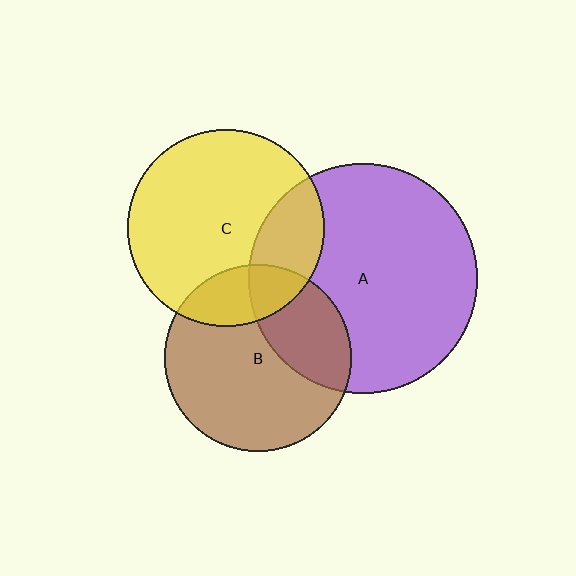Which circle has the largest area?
Circle A (purple).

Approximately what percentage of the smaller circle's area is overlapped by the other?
Approximately 25%.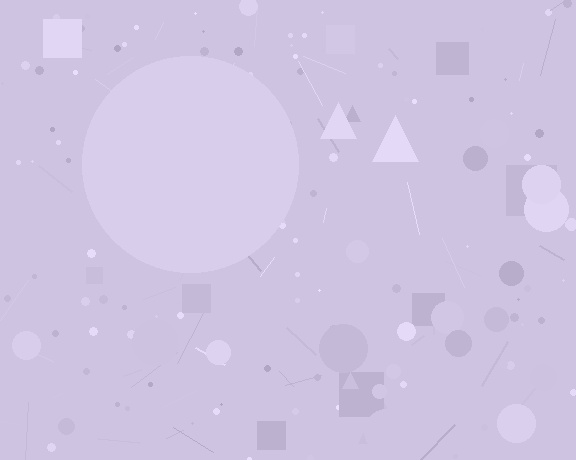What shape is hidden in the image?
A circle is hidden in the image.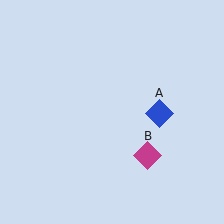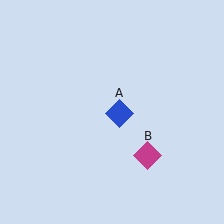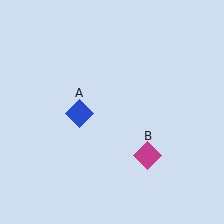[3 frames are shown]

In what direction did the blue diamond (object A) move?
The blue diamond (object A) moved left.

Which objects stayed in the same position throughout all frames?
Magenta diamond (object B) remained stationary.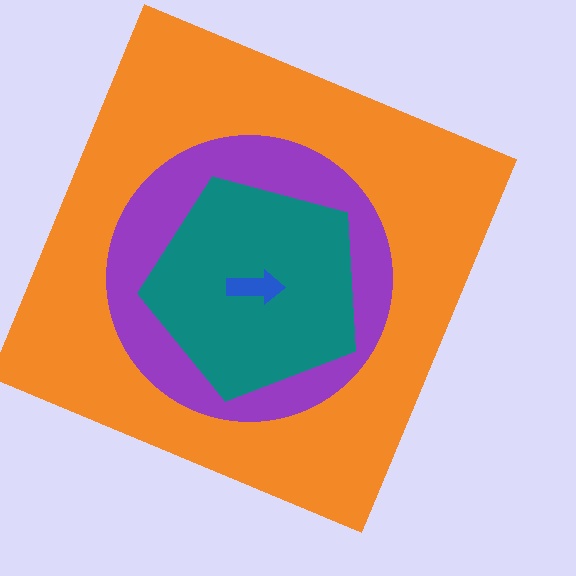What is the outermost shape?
The orange square.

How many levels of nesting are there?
4.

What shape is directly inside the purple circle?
The teal pentagon.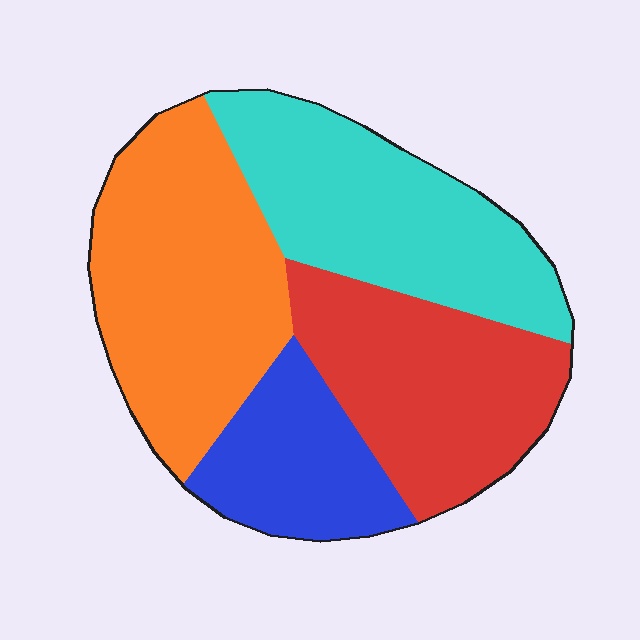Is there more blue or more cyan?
Cyan.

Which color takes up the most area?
Orange, at roughly 30%.